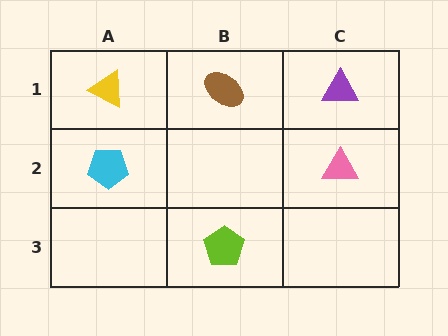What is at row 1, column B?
A brown ellipse.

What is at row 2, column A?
A cyan pentagon.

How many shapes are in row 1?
3 shapes.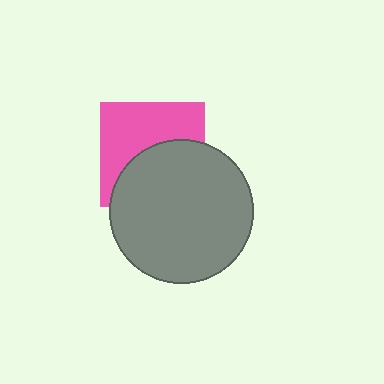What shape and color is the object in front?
The object in front is a gray circle.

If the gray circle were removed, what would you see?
You would see the complete pink square.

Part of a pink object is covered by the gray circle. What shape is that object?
It is a square.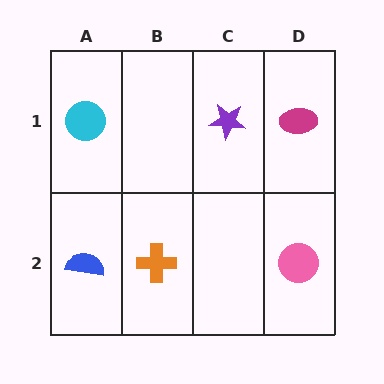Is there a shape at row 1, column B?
No, that cell is empty.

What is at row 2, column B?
An orange cross.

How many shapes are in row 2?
3 shapes.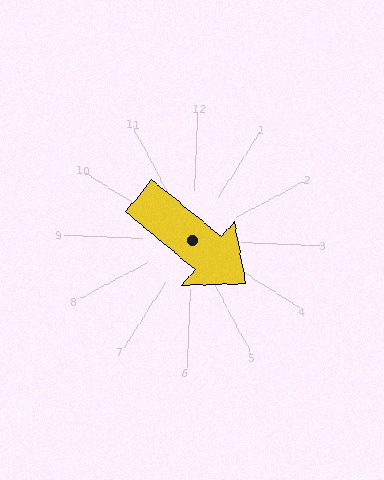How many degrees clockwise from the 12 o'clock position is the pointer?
Approximately 127 degrees.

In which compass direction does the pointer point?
Southeast.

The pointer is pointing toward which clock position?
Roughly 4 o'clock.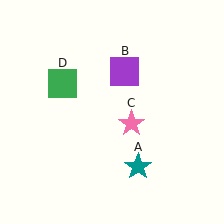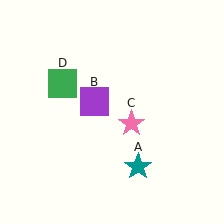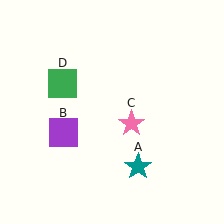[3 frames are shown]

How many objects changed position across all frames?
1 object changed position: purple square (object B).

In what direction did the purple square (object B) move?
The purple square (object B) moved down and to the left.